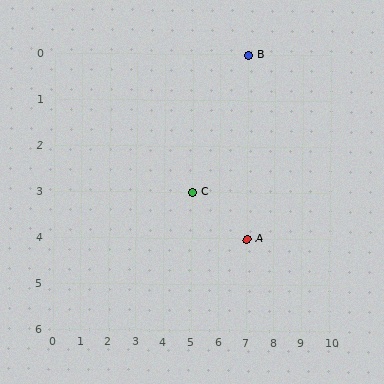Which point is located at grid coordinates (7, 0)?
Point B is at (7, 0).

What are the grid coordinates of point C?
Point C is at grid coordinates (5, 3).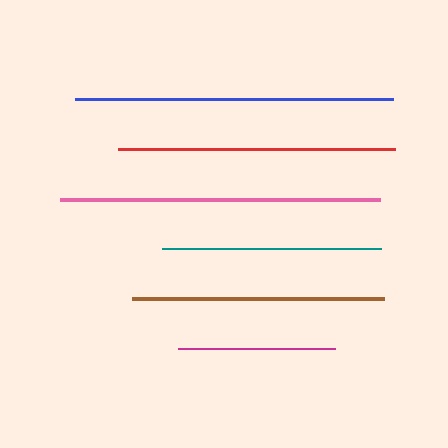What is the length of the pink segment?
The pink segment is approximately 320 pixels long.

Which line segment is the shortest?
The magenta line is the shortest at approximately 158 pixels.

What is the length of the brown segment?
The brown segment is approximately 252 pixels long.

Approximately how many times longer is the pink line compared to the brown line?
The pink line is approximately 1.3 times the length of the brown line.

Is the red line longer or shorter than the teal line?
The red line is longer than the teal line.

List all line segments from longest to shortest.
From longest to shortest: pink, blue, red, brown, teal, magenta.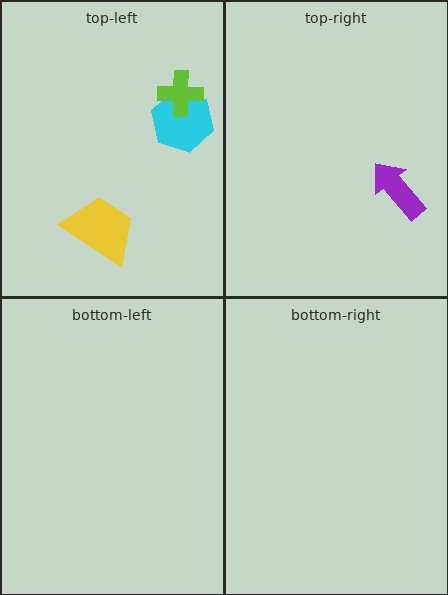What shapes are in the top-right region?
The purple arrow.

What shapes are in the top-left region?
The cyan hexagon, the yellow trapezoid, the lime cross.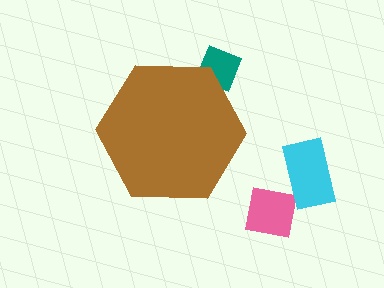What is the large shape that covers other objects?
A brown hexagon.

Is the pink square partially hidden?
No, the pink square is fully visible.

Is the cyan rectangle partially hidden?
No, the cyan rectangle is fully visible.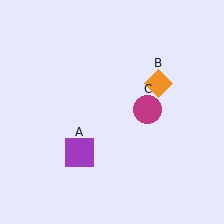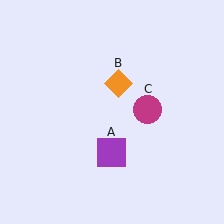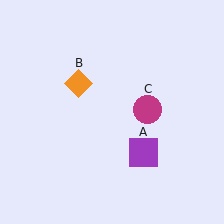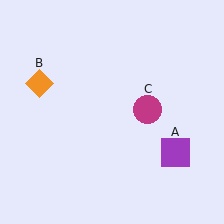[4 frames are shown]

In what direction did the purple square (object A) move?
The purple square (object A) moved right.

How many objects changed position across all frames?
2 objects changed position: purple square (object A), orange diamond (object B).